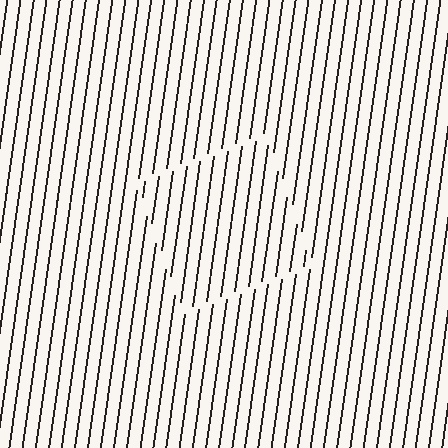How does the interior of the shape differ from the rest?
The interior of the shape contains the same grating, shifted by half a period — the contour is defined by the phase discontinuity where line-ends from the inner and outer gratings abut.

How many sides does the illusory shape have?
4 sides — the line-ends trace a square.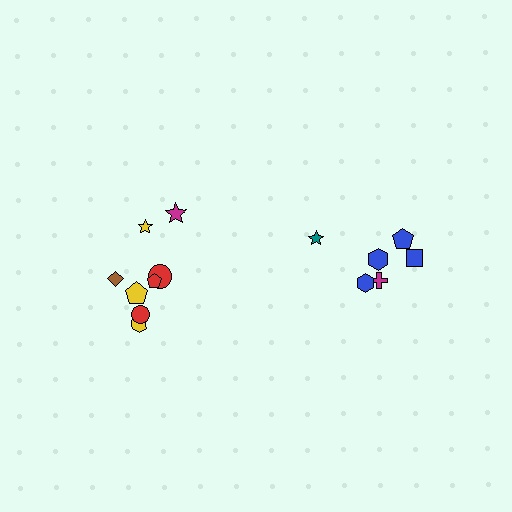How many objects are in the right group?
There are 6 objects.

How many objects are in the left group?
There are 8 objects.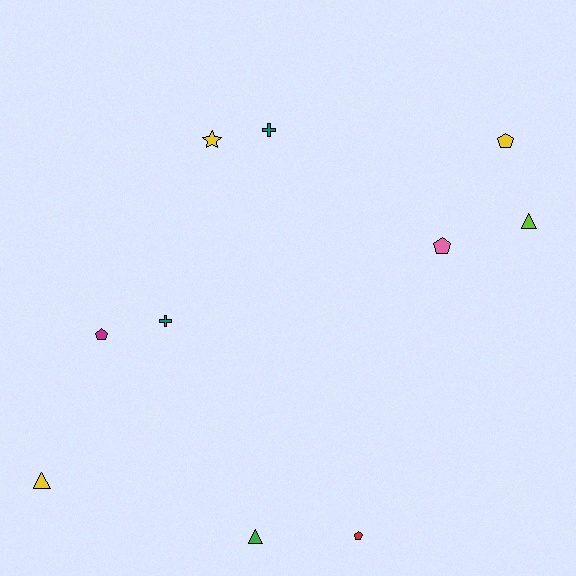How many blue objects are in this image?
There are no blue objects.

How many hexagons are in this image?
There are no hexagons.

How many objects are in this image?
There are 10 objects.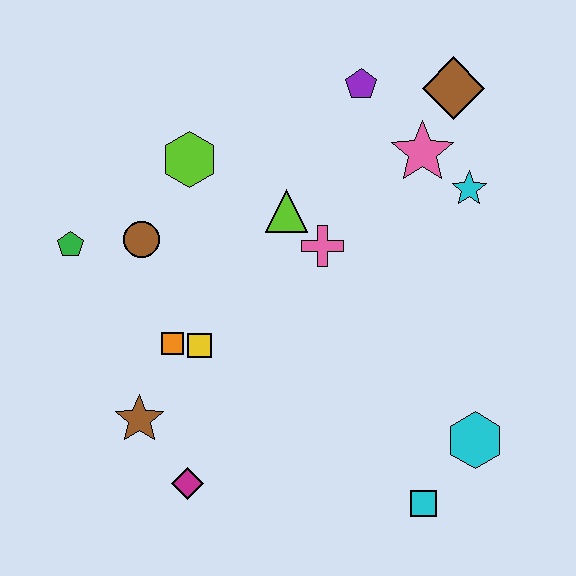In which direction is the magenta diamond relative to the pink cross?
The magenta diamond is below the pink cross.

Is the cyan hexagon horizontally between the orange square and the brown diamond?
No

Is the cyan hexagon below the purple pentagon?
Yes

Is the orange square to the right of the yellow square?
No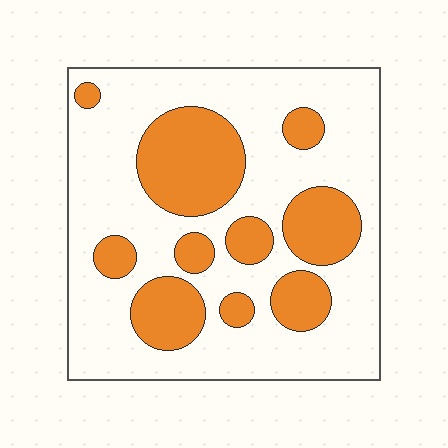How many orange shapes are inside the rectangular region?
10.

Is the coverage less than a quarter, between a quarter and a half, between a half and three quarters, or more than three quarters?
Between a quarter and a half.